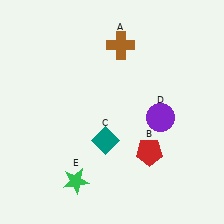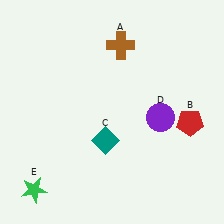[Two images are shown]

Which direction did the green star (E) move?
The green star (E) moved left.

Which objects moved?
The objects that moved are: the red pentagon (B), the green star (E).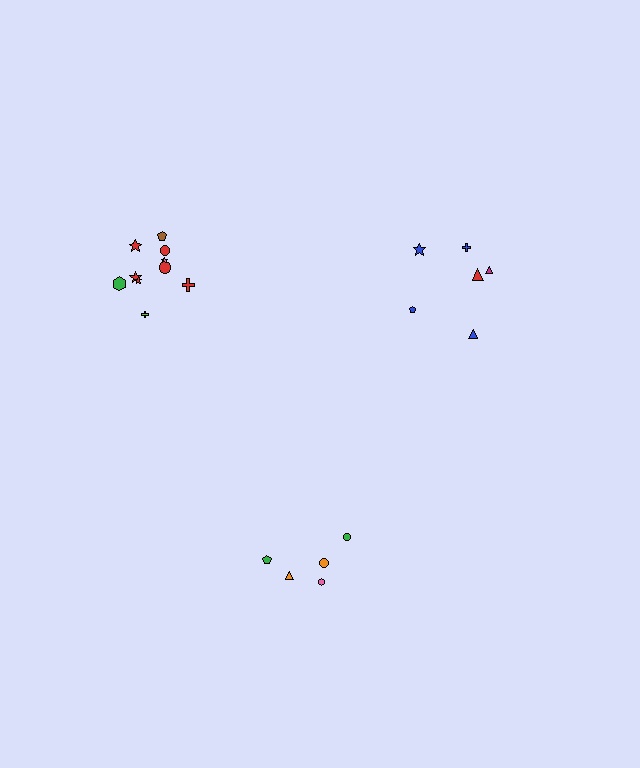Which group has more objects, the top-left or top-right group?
The top-left group.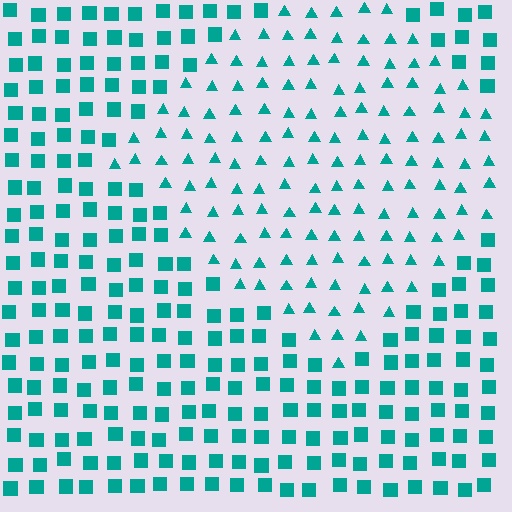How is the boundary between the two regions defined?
The boundary is defined by a change in element shape: triangles inside vs. squares outside. All elements share the same color and spacing.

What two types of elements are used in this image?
The image uses triangles inside the diamond region and squares outside it.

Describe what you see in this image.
The image is filled with small teal elements arranged in a uniform grid. A diamond-shaped region contains triangles, while the surrounding area contains squares. The boundary is defined purely by the change in element shape.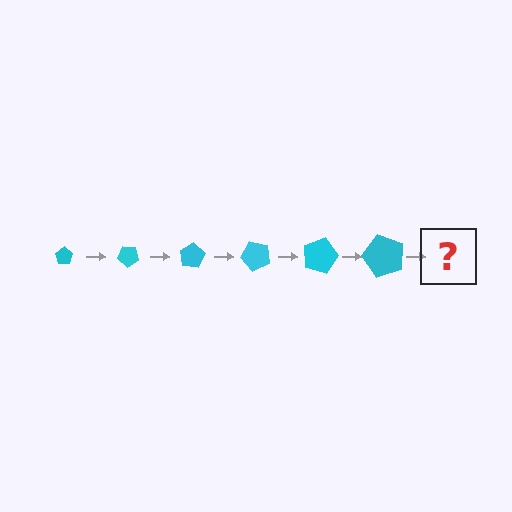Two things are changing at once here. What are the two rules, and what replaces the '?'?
The two rules are that the pentagon grows larger each step and it rotates 40 degrees each step. The '?' should be a pentagon, larger than the previous one and rotated 240 degrees from the start.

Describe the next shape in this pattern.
It should be a pentagon, larger than the previous one and rotated 240 degrees from the start.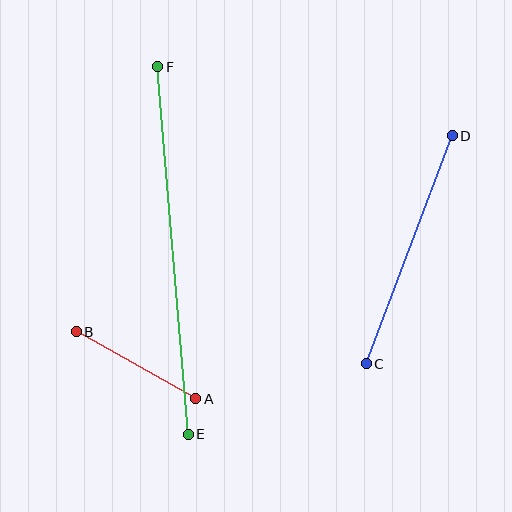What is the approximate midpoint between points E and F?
The midpoint is at approximately (173, 250) pixels.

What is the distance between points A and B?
The distance is approximately 137 pixels.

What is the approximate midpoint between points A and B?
The midpoint is at approximately (136, 365) pixels.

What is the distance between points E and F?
The distance is approximately 369 pixels.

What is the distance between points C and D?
The distance is approximately 243 pixels.